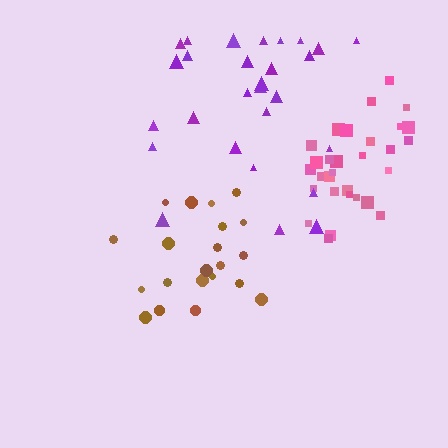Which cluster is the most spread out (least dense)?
Purple.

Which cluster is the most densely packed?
Pink.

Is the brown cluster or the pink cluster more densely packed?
Pink.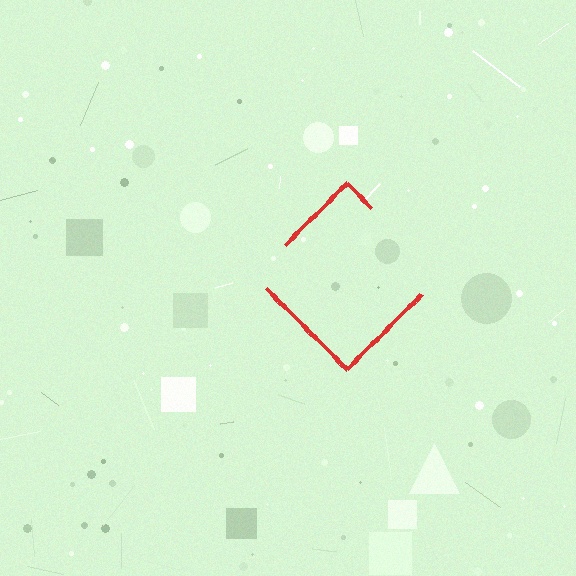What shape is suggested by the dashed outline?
The dashed outline suggests a diamond.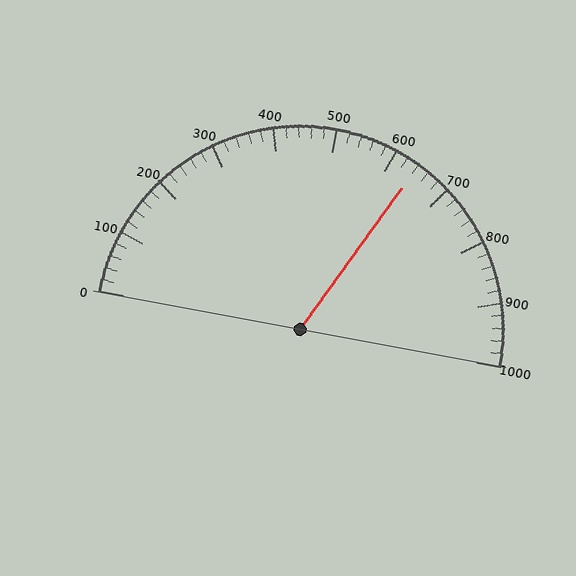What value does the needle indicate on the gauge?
The needle indicates approximately 640.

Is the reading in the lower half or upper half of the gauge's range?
The reading is in the upper half of the range (0 to 1000).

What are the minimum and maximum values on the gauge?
The gauge ranges from 0 to 1000.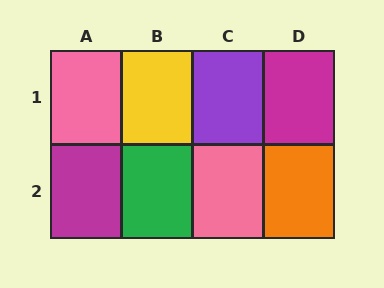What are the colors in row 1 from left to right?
Pink, yellow, purple, magenta.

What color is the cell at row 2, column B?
Green.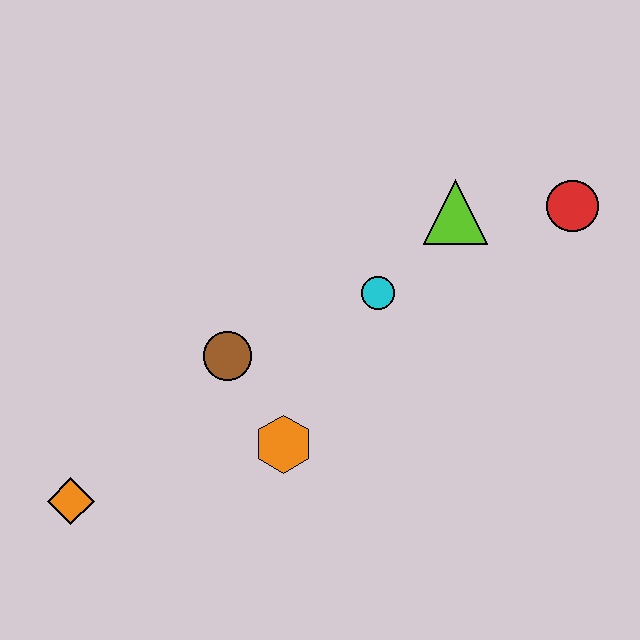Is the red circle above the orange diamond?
Yes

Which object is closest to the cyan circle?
The lime triangle is closest to the cyan circle.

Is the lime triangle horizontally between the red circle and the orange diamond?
Yes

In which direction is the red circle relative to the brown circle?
The red circle is to the right of the brown circle.